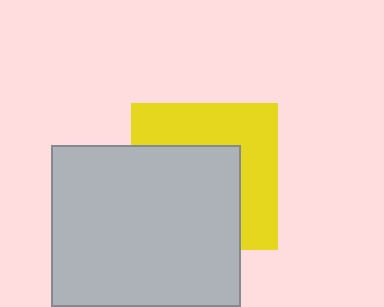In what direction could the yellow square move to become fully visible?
The yellow square could move toward the upper-right. That would shift it out from behind the light gray rectangle entirely.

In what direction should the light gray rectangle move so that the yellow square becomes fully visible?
The light gray rectangle should move toward the lower-left. That is the shortest direction to clear the overlap and leave the yellow square fully visible.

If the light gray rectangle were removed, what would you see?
You would see the complete yellow square.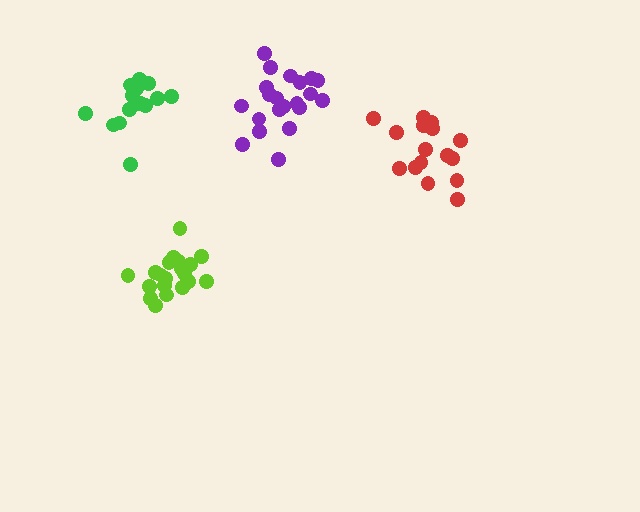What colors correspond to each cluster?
The clusters are colored: red, purple, lime, green.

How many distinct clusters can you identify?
There are 4 distinct clusters.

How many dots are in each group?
Group 1: 16 dots, Group 2: 21 dots, Group 3: 20 dots, Group 4: 15 dots (72 total).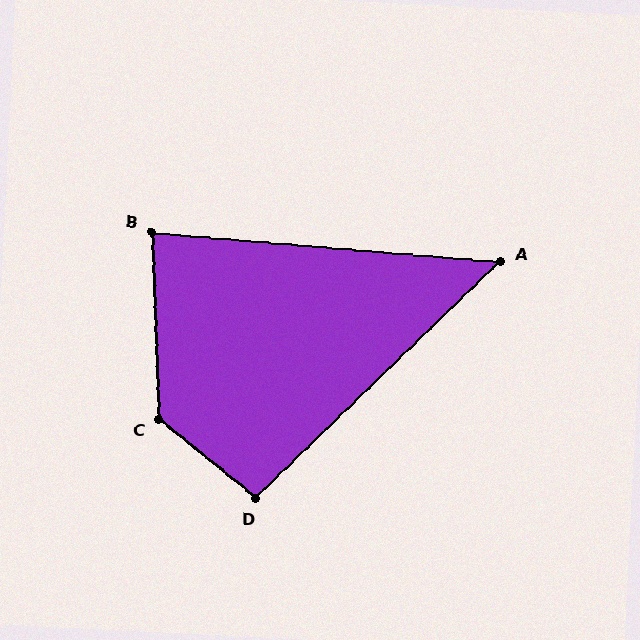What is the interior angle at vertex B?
Approximately 83 degrees (acute).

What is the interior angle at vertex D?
Approximately 97 degrees (obtuse).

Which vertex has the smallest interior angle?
A, at approximately 49 degrees.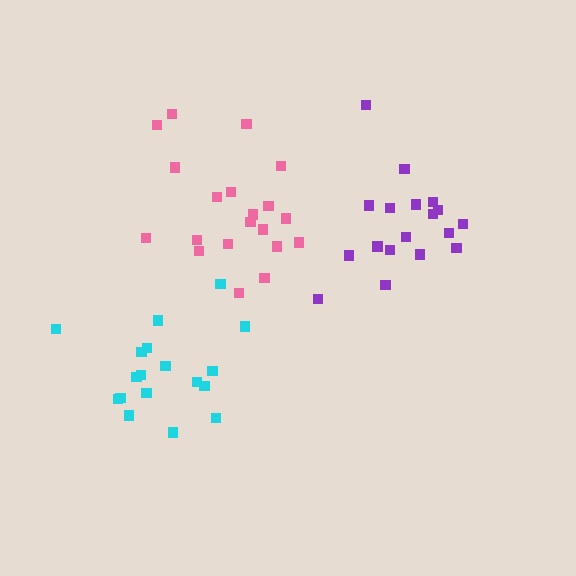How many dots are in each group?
Group 1: 20 dots, Group 2: 18 dots, Group 3: 18 dots (56 total).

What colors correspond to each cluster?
The clusters are colored: pink, purple, cyan.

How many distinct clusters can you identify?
There are 3 distinct clusters.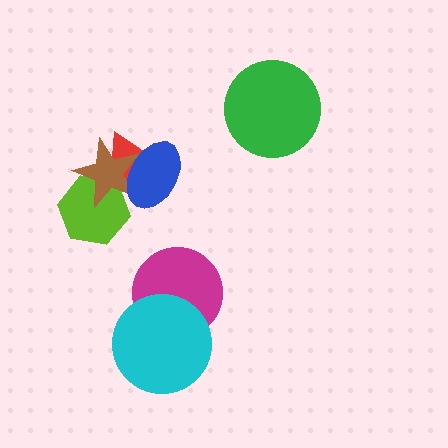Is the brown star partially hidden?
Yes, it is partially covered by another shape.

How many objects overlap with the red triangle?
3 objects overlap with the red triangle.